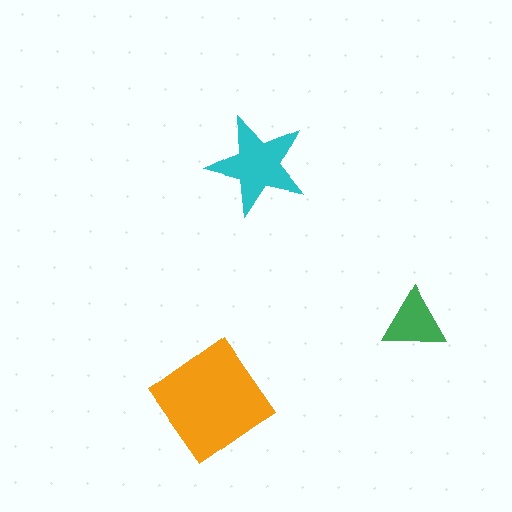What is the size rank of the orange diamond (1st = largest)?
1st.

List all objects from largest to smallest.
The orange diamond, the cyan star, the green triangle.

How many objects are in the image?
There are 3 objects in the image.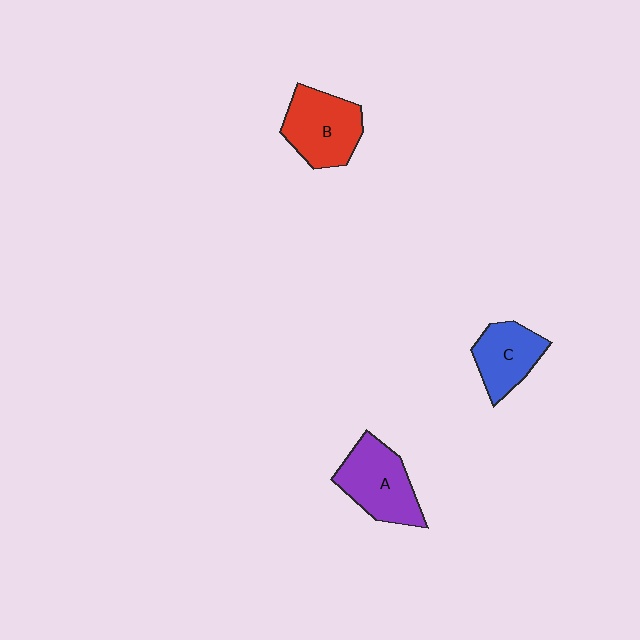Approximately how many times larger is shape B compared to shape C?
Approximately 1.3 times.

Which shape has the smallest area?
Shape C (blue).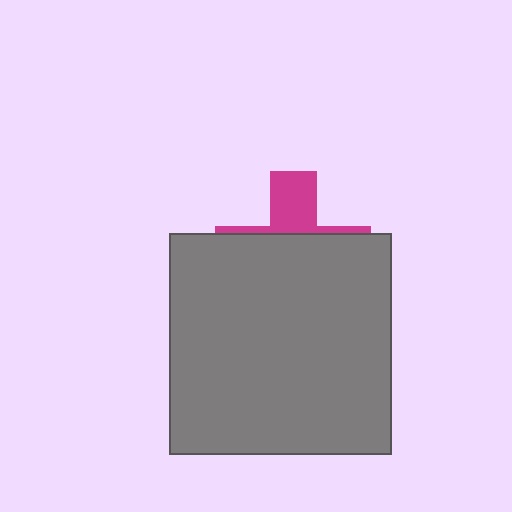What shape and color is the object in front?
The object in front is a gray square.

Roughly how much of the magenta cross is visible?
A small part of it is visible (roughly 30%).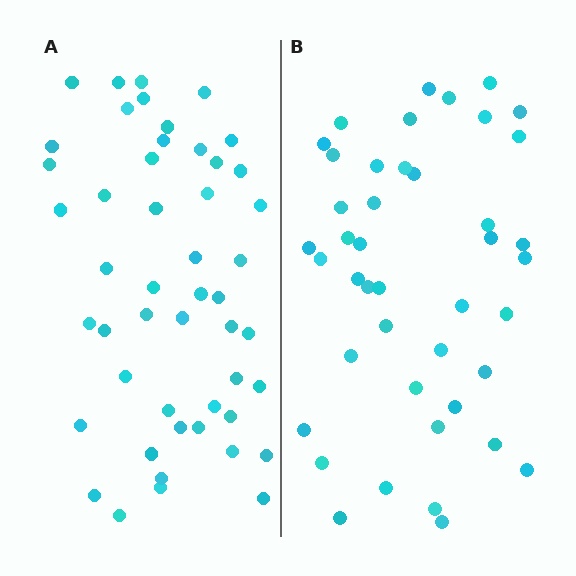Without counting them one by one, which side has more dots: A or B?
Region A (the left region) has more dots.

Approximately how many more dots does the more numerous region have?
Region A has about 6 more dots than region B.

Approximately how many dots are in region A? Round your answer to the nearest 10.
About 50 dots. (The exact count is 49, which rounds to 50.)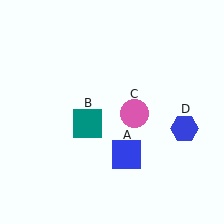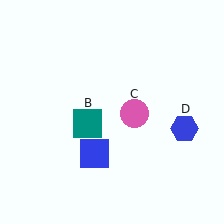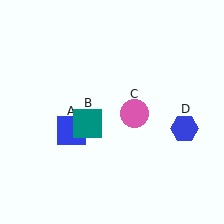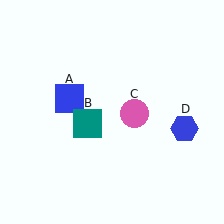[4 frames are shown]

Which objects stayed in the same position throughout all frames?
Teal square (object B) and pink circle (object C) and blue hexagon (object D) remained stationary.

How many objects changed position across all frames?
1 object changed position: blue square (object A).